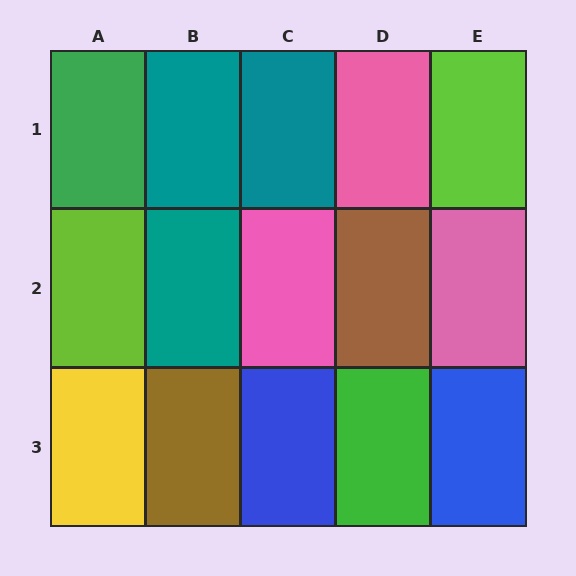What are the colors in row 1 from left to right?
Green, teal, teal, pink, lime.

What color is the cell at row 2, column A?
Lime.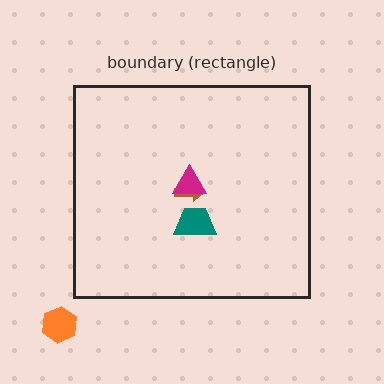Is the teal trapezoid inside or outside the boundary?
Inside.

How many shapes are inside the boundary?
3 inside, 1 outside.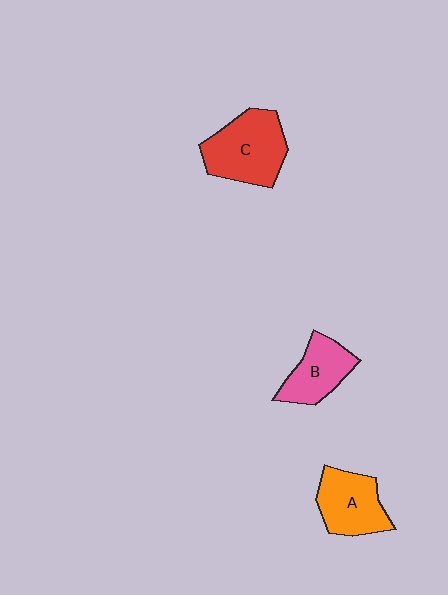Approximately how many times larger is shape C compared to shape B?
Approximately 1.5 times.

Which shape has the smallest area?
Shape B (pink).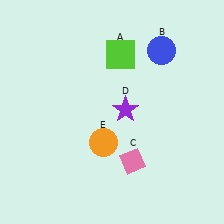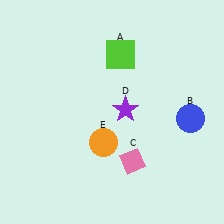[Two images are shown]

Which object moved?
The blue circle (B) moved down.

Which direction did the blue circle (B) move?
The blue circle (B) moved down.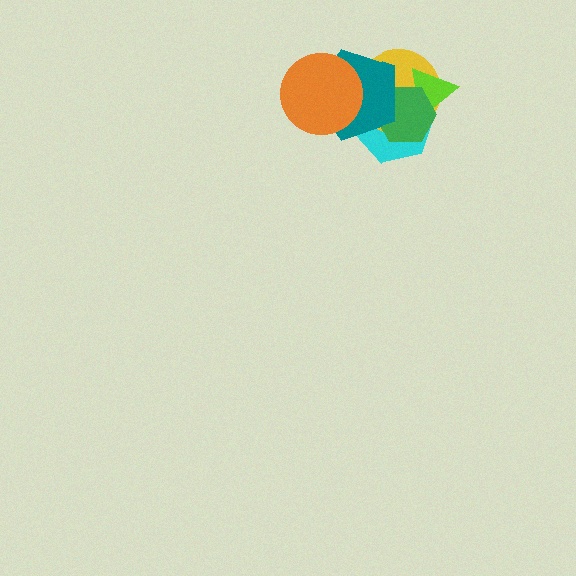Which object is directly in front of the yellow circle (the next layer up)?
The lime triangle is directly in front of the yellow circle.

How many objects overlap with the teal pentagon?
4 objects overlap with the teal pentagon.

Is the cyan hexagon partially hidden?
Yes, it is partially covered by another shape.